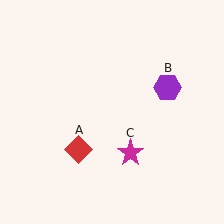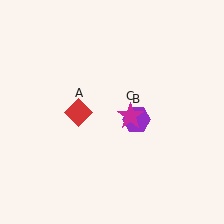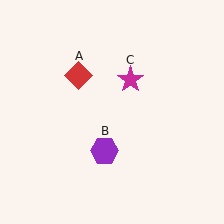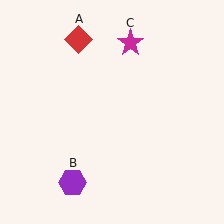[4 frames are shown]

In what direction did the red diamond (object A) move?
The red diamond (object A) moved up.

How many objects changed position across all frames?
3 objects changed position: red diamond (object A), purple hexagon (object B), magenta star (object C).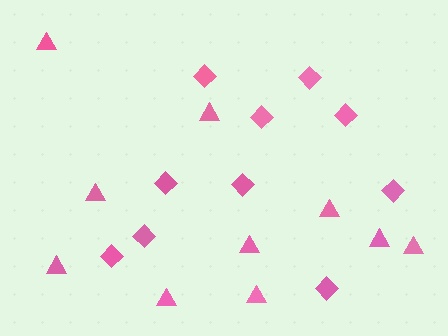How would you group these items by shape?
There are 2 groups: one group of triangles (10) and one group of diamonds (10).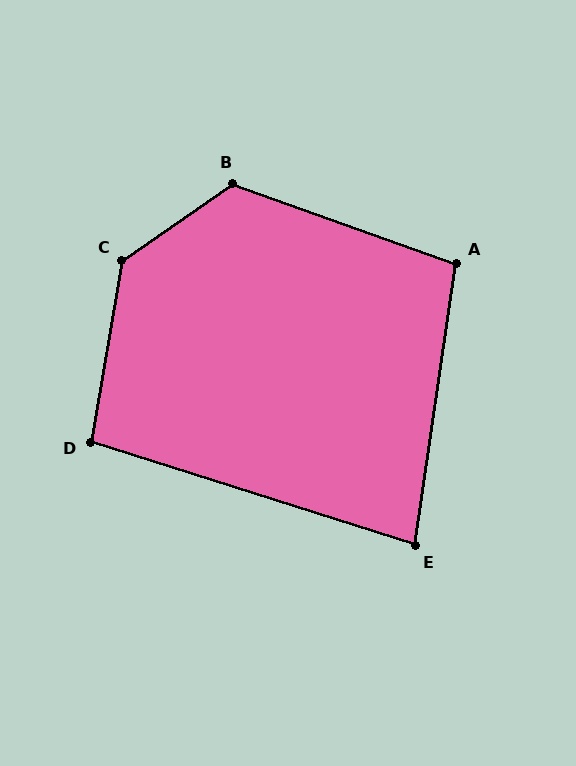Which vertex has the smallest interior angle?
E, at approximately 81 degrees.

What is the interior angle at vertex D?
Approximately 98 degrees (obtuse).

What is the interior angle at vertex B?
Approximately 126 degrees (obtuse).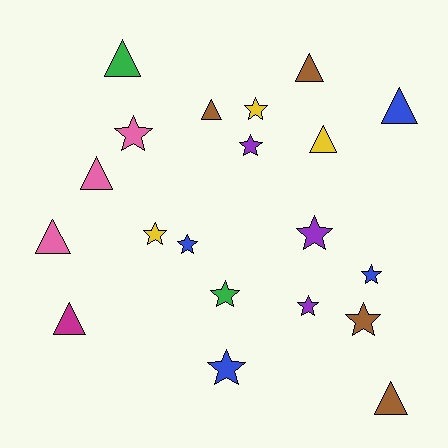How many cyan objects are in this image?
There are no cyan objects.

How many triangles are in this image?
There are 9 triangles.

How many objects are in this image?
There are 20 objects.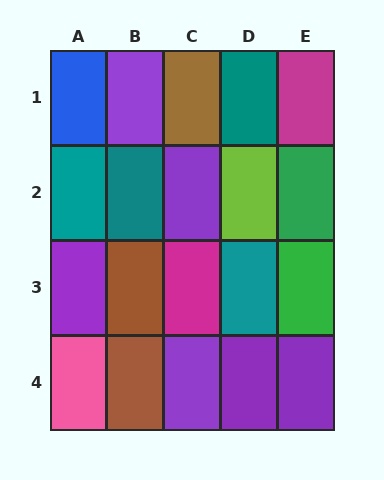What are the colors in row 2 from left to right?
Teal, teal, purple, lime, green.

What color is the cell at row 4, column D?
Purple.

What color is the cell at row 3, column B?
Brown.